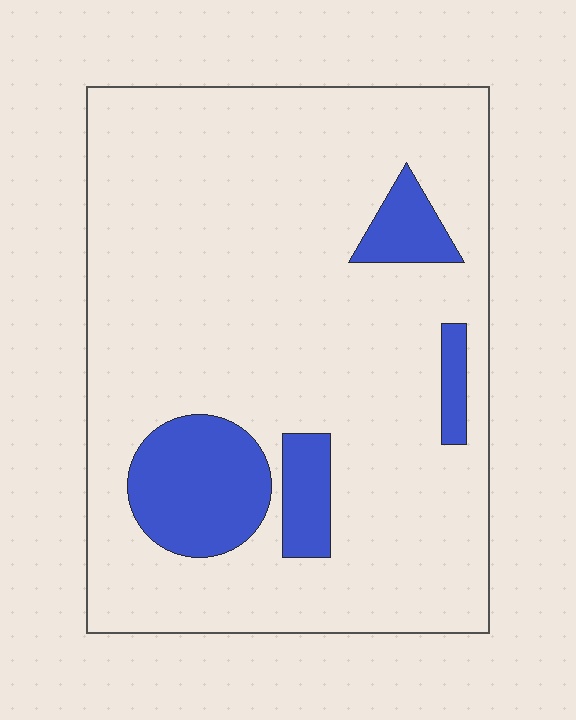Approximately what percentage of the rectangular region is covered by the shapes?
Approximately 15%.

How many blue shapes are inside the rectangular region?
4.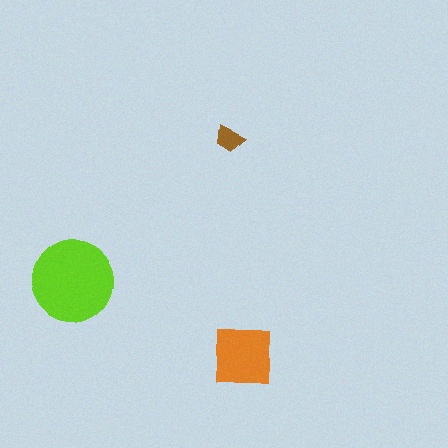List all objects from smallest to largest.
The brown trapezoid, the orange square, the lime circle.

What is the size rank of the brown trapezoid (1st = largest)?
3rd.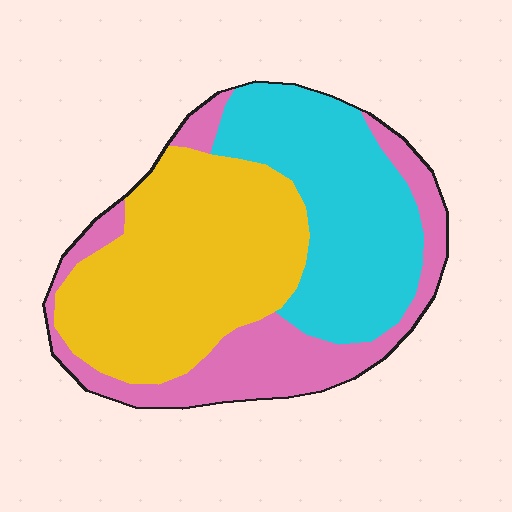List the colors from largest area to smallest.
From largest to smallest: yellow, cyan, pink.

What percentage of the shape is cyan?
Cyan takes up about one third (1/3) of the shape.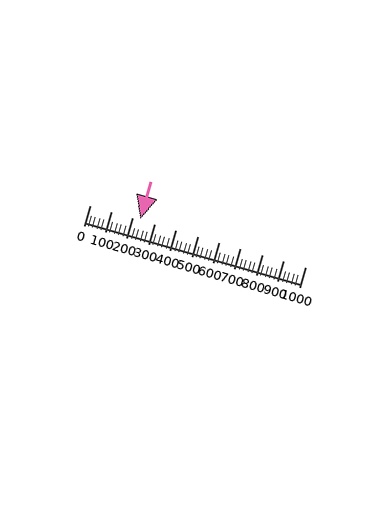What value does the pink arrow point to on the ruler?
The pink arrow points to approximately 234.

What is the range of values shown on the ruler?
The ruler shows values from 0 to 1000.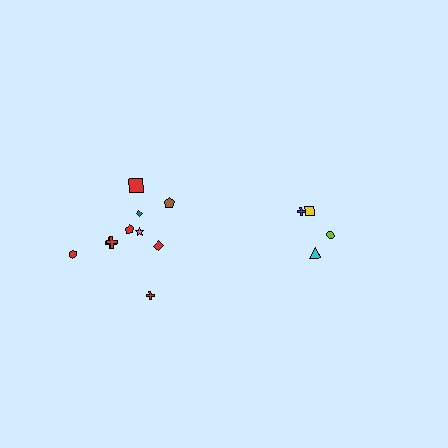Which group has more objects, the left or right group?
The left group.